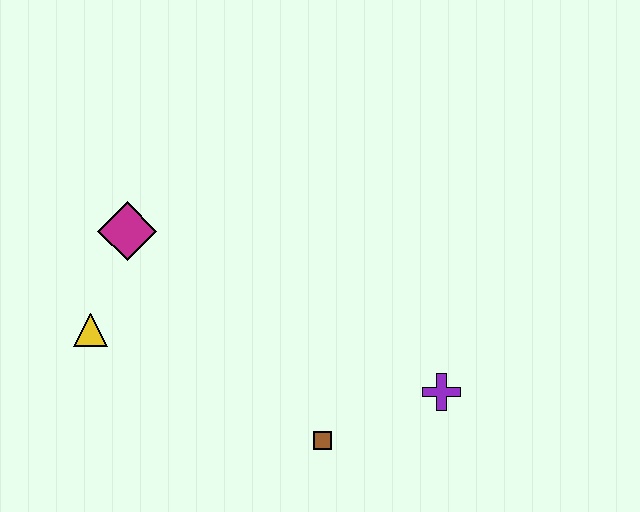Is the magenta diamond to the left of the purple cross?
Yes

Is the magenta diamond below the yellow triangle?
No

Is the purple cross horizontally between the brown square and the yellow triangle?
No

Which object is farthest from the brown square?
The magenta diamond is farthest from the brown square.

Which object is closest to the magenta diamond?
The yellow triangle is closest to the magenta diamond.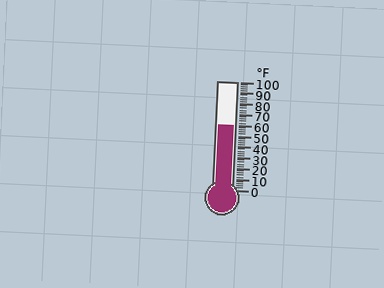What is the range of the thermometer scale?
The thermometer scale ranges from 0°F to 100°F.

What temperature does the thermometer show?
The thermometer shows approximately 60°F.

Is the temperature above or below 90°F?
The temperature is below 90°F.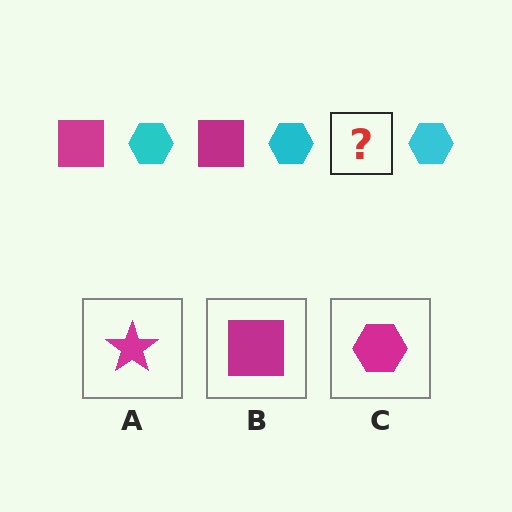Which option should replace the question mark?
Option B.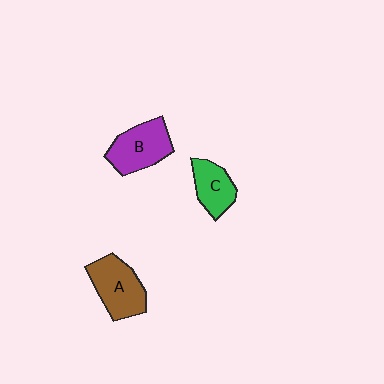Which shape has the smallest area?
Shape C (green).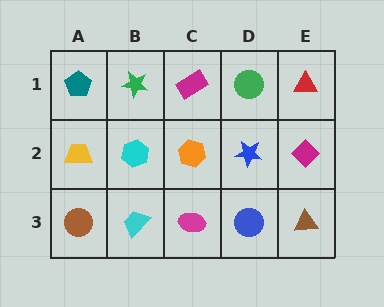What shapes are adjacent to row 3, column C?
An orange hexagon (row 2, column C), a cyan trapezoid (row 3, column B), a blue circle (row 3, column D).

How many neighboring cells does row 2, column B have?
4.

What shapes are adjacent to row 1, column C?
An orange hexagon (row 2, column C), a green star (row 1, column B), a green circle (row 1, column D).